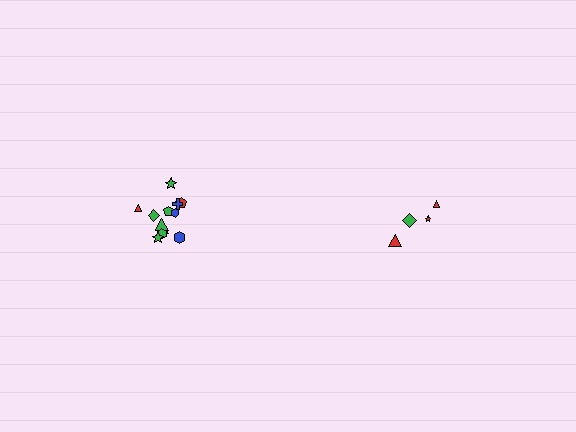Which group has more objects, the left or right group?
The left group.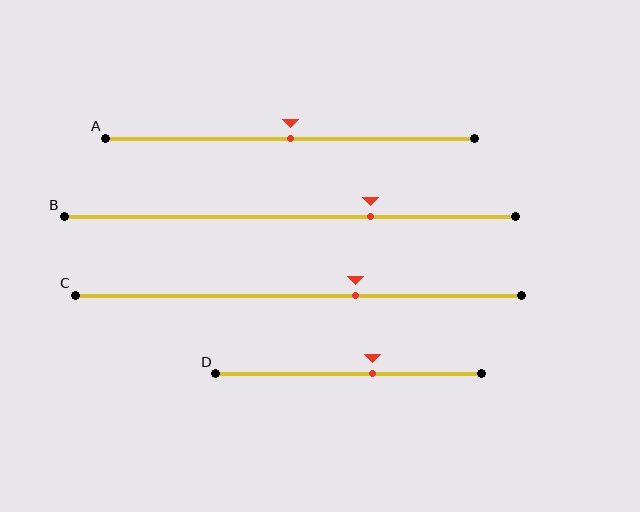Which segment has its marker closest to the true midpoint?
Segment A has its marker closest to the true midpoint.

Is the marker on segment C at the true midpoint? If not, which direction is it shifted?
No, the marker on segment C is shifted to the right by about 13% of the segment length.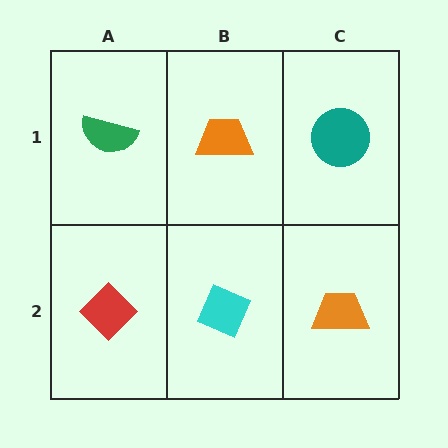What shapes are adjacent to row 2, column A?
A green semicircle (row 1, column A), a cyan diamond (row 2, column B).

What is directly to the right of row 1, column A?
An orange trapezoid.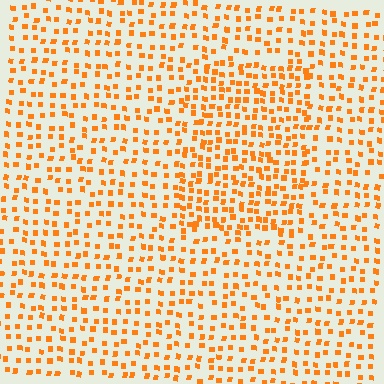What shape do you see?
I see a rectangle.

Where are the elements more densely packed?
The elements are more densely packed inside the rectangle boundary.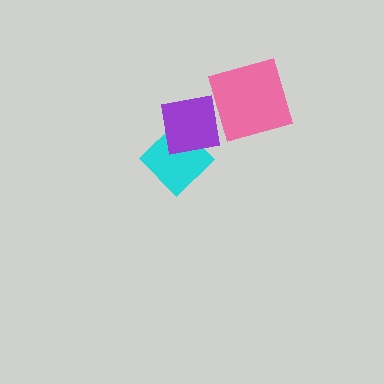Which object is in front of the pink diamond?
The purple square is in front of the pink diamond.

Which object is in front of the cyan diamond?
The purple square is in front of the cyan diamond.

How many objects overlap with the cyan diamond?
1 object overlaps with the cyan diamond.